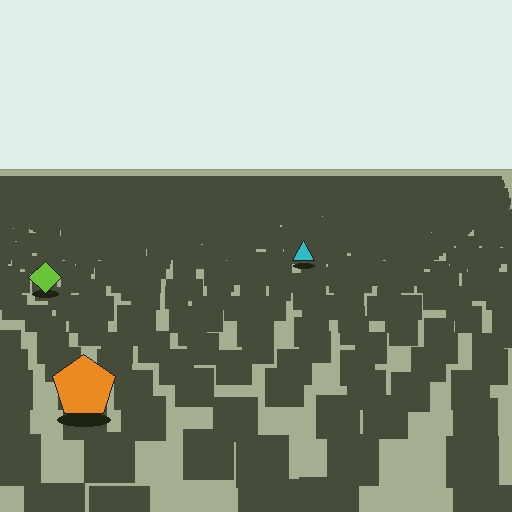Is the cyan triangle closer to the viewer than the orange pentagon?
No. The orange pentagon is closer — you can tell from the texture gradient: the ground texture is coarser near it.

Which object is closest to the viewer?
The orange pentagon is closest. The texture marks near it are larger and more spread out.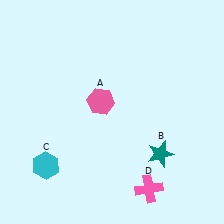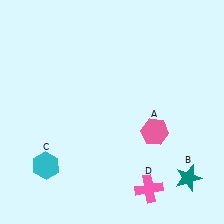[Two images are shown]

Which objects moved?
The objects that moved are: the pink hexagon (A), the teal star (B).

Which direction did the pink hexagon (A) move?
The pink hexagon (A) moved right.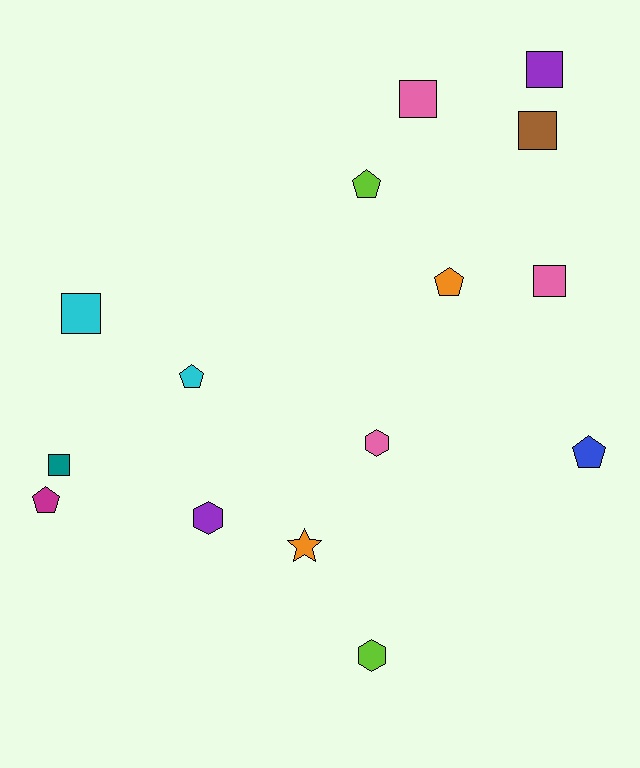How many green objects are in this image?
There are no green objects.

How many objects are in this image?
There are 15 objects.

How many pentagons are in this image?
There are 5 pentagons.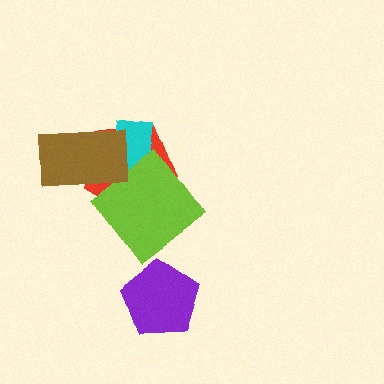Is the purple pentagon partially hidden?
No, no other shape covers it.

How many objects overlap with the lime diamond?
2 objects overlap with the lime diamond.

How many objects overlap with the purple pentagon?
0 objects overlap with the purple pentagon.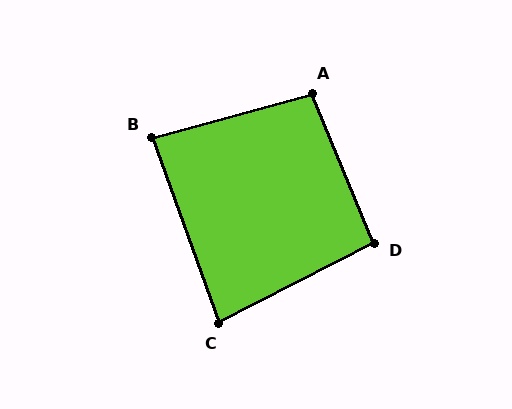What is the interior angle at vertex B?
Approximately 85 degrees (approximately right).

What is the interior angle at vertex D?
Approximately 95 degrees (approximately right).